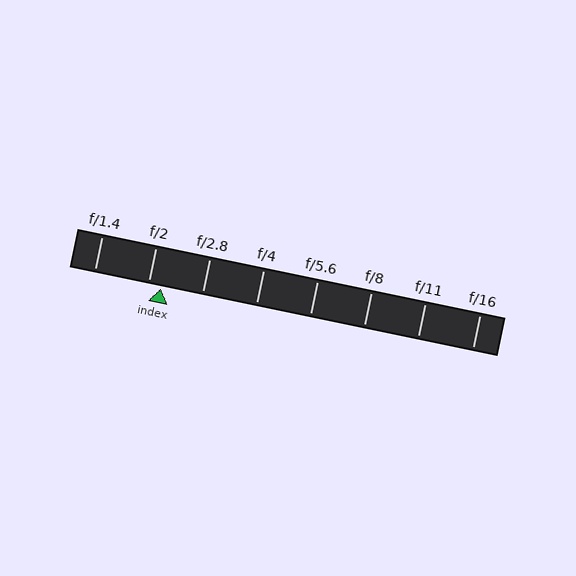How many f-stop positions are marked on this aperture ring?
There are 8 f-stop positions marked.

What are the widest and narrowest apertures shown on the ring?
The widest aperture shown is f/1.4 and the narrowest is f/16.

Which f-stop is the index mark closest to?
The index mark is closest to f/2.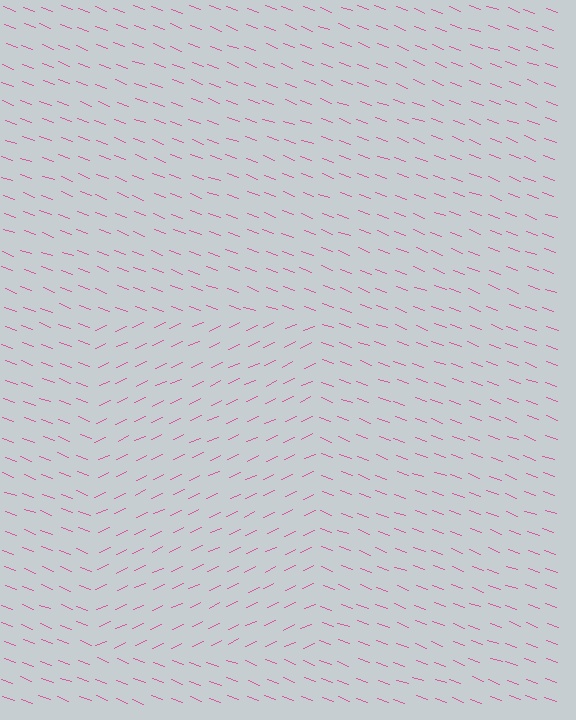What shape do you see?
I see a rectangle.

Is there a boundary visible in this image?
Yes, there is a texture boundary formed by a change in line orientation.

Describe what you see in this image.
The image is filled with small pink line segments. A rectangle region in the image has lines oriented differently from the surrounding lines, creating a visible texture boundary.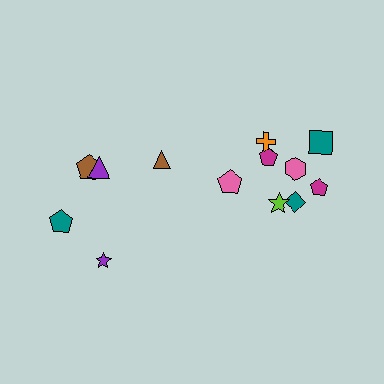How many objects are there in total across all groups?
There are 13 objects.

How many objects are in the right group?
There are 8 objects.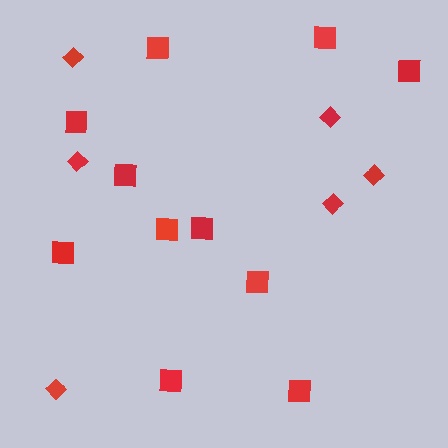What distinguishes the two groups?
There are 2 groups: one group of squares (11) and one group of diamonds (6).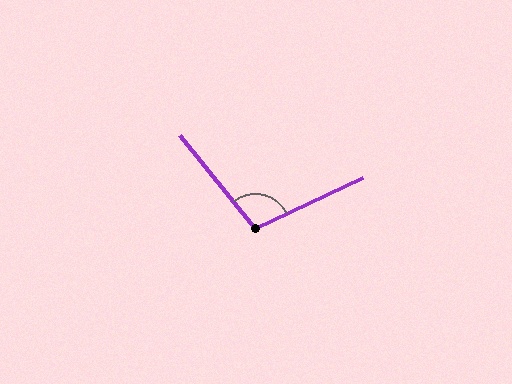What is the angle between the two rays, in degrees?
Approximately 104 degrees.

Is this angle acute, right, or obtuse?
It is obtuse.